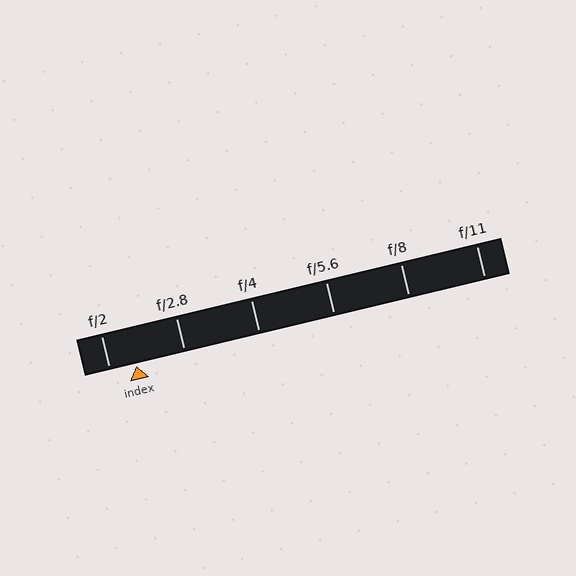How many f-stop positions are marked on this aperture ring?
There are 6 f-stop positions marked.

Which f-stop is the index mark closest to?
The index mark is closest to f/2.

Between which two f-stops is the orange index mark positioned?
The index mark is between f/2 and f/2.8.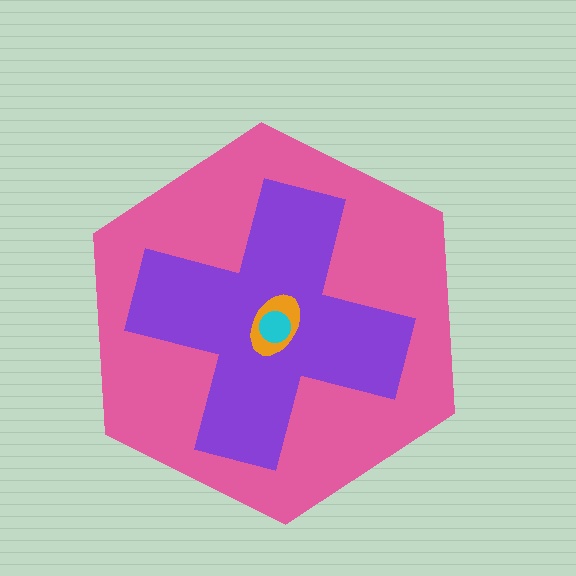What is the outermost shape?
The pink hexagon.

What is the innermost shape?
The cyan circle.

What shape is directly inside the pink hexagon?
The purple cross.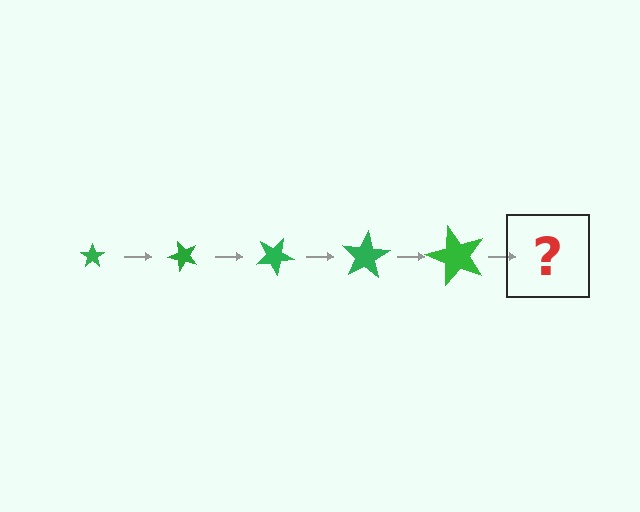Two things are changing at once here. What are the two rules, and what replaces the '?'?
The two rules are that the star grows larger each step and it rotates 50 degrees each step. The '?' should be a star, larger than the previous one and rotated 250 degrees from the start.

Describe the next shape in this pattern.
It should be a star, larger than the previous one and rotated 250 degrees from the start.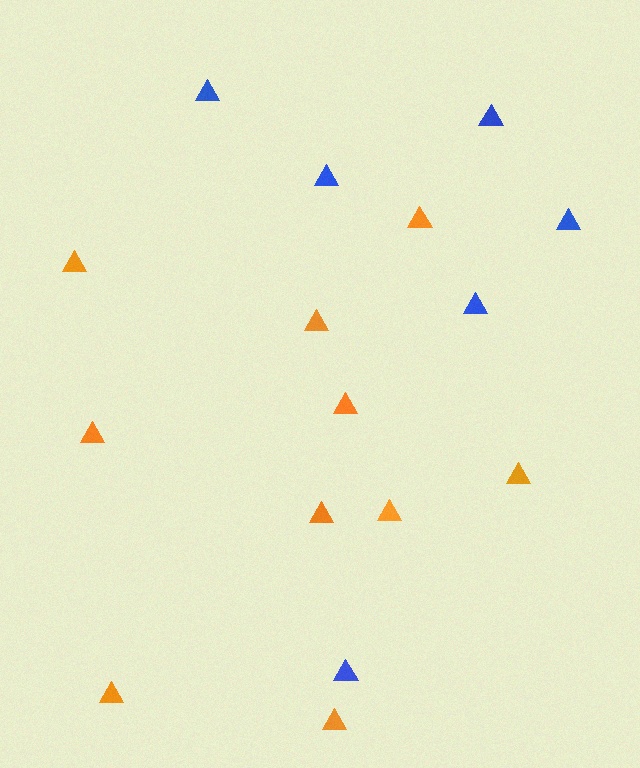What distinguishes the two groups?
There are 2 groups: one group of orange triangles (10) and one group of blue triangles (6).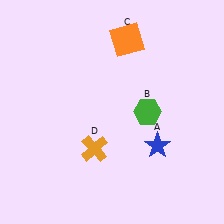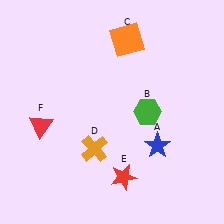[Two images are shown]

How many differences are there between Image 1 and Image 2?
There are 2 differences between the two images.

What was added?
A red star (E), a red triangle (F) were added in Image 2.